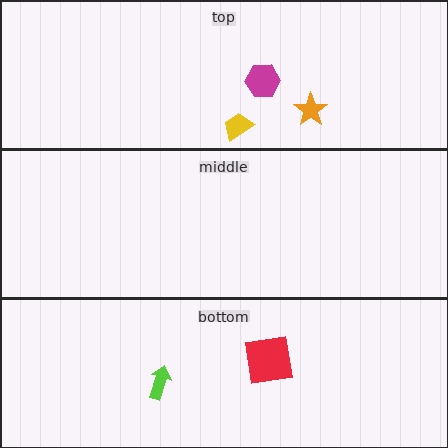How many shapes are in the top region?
3.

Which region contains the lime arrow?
The bottom region.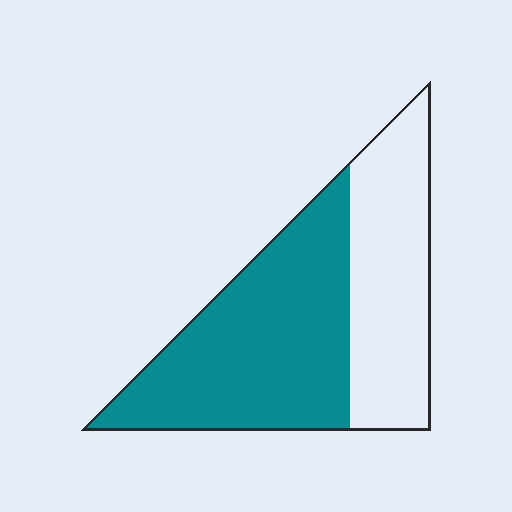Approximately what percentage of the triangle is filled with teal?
Approximately 60%.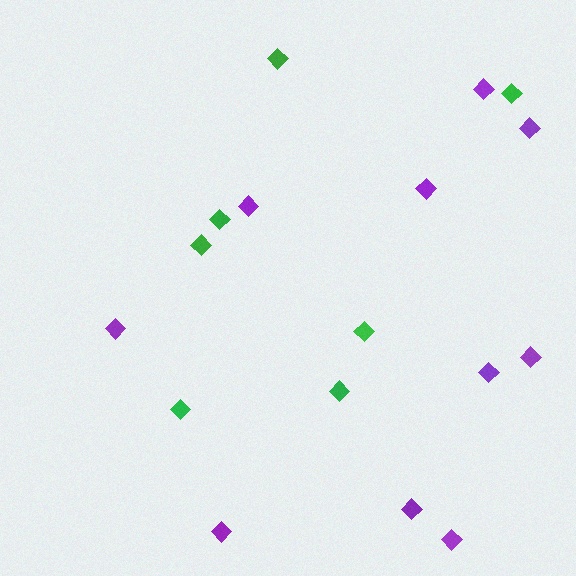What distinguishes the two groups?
There are 2 groups: one group of green diamonds (7) and one group of purple diamonds (10).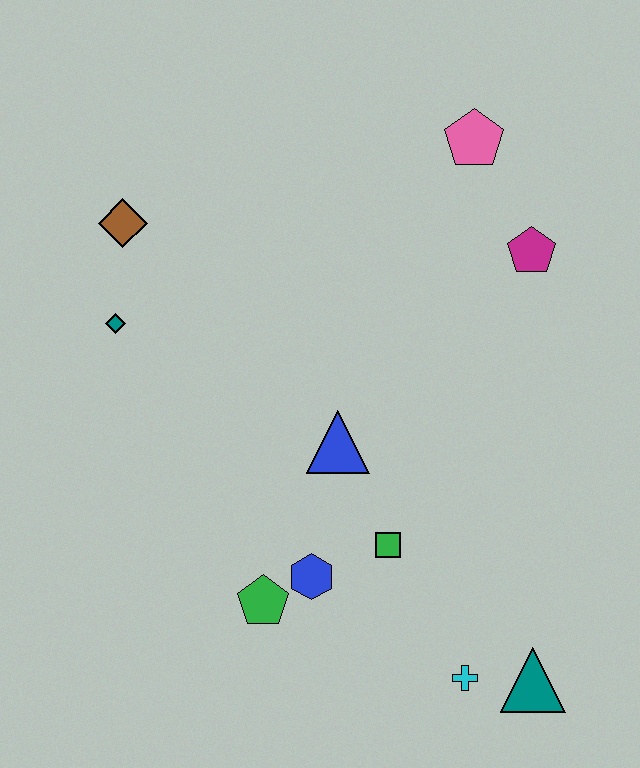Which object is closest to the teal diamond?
The brown diamond is closest to the teal diamond.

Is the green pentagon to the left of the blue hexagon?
Yes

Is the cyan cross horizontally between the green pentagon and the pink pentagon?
Yes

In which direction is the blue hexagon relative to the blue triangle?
The blue hexagon is below the blue triangle.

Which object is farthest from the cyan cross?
The brown diamond is farthest from the cyan cross.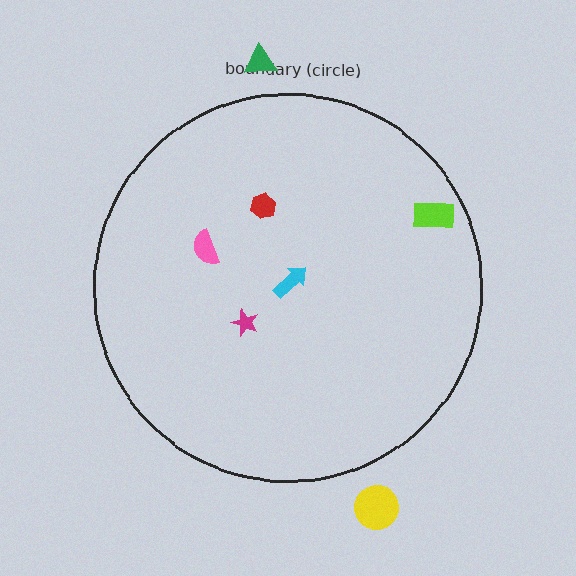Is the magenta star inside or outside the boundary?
Inside.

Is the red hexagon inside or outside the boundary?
Inside.